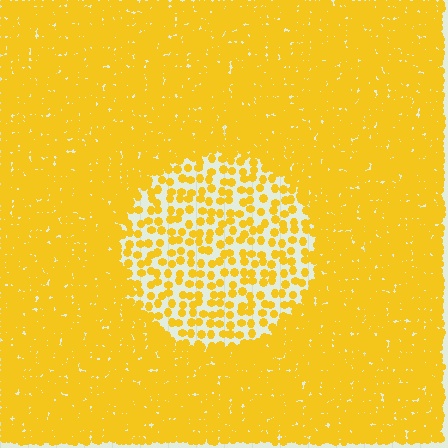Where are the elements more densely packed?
The elements are more densely packed outside the circle boundary.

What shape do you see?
I see a circle.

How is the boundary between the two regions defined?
The boundary is defined by a change in element density (approximately 2.9x ratio). All elements are the same color, size, and shape.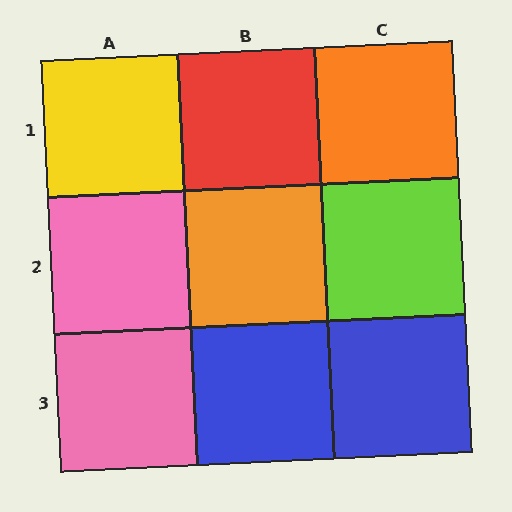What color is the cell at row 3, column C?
Blue.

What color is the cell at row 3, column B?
Blue.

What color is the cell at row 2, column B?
Orange.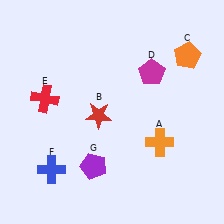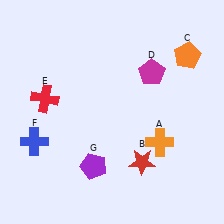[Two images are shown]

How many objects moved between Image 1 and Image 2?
2 objects moved between the two images.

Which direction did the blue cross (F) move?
The blue cross (F) moved up.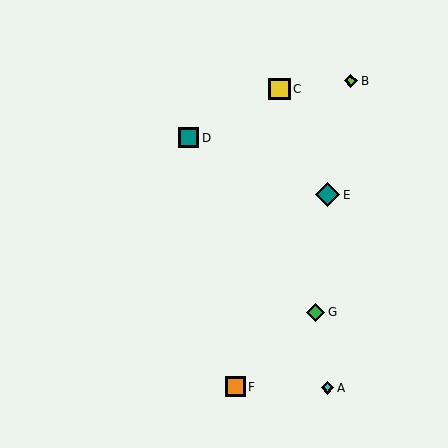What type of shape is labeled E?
Shape E is a teal diamond.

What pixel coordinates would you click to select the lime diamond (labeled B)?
Click at (351, 81) to select the lime diamond B.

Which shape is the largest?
The teal diamond (labeled E) is the largest.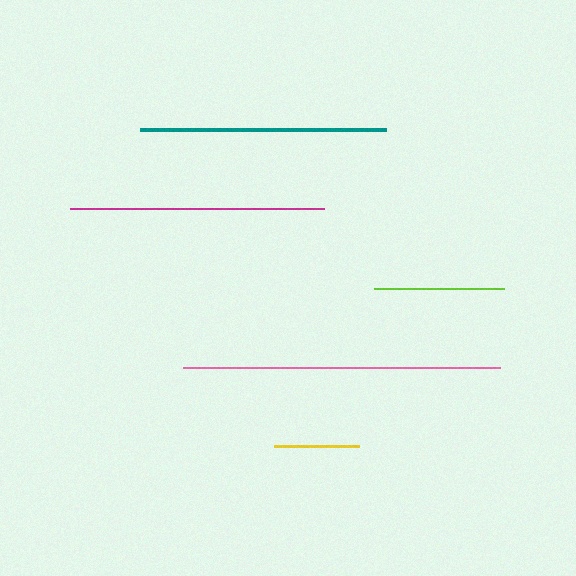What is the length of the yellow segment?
The yellow segment is approximately 85 pixels long.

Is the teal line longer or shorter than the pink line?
The pink line is longer than the teal line.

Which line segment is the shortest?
The yellow line is the shortest at approximately 85 pixels.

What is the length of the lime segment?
The lime segment is approximately 130 pixels long.